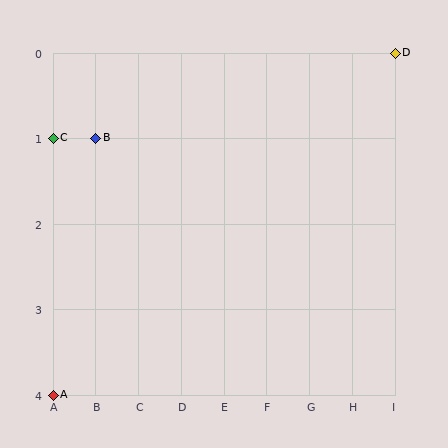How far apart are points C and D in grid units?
Points C and D are 8 columns and 1 row apart (about 8.1 grid units diagonally).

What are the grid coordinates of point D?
Point D is at grid coordinates (I, 0).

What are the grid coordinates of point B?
Point B is at grid coordinates (B, 1).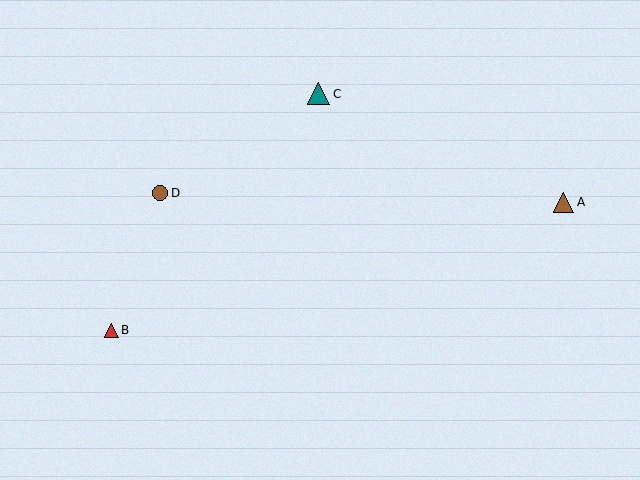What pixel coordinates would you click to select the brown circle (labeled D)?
Click at (160, 193) to select the brown circle D.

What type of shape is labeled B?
Shape B is a red triangle.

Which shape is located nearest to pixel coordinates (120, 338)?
The red triangle (labeled B) at (111, 330) is nearest to that location.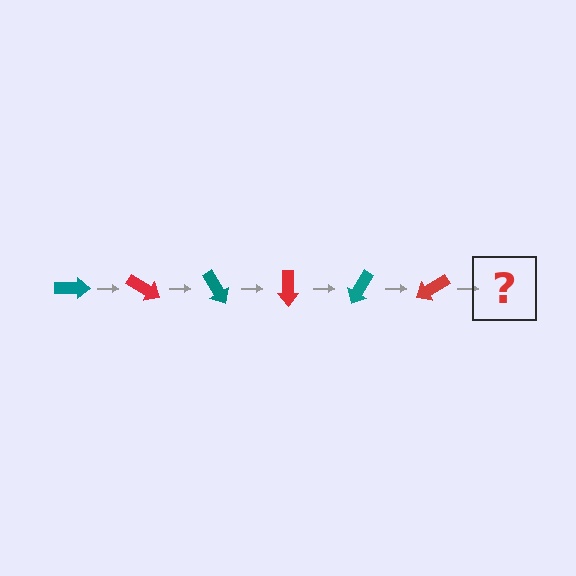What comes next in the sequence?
The next element should be a teal arrow, rotated 180 degrees from the start.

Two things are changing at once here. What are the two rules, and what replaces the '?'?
The two rules are that it rotates 30 degrees each step and the color cycles through teal and red. The '?' should be a teal arrow, rotated 180 degrees from the start.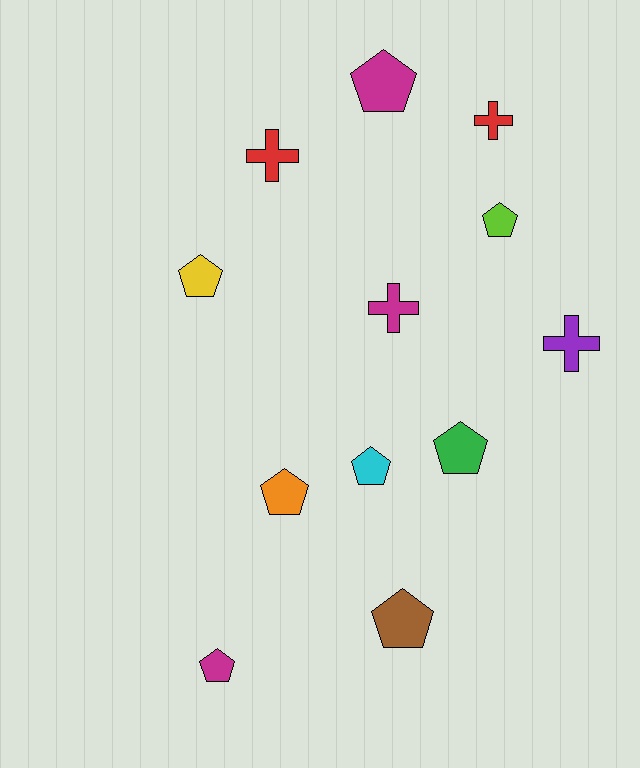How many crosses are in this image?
There are 4 crosses.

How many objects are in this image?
There are 12 objects.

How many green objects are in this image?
There is 1 green object.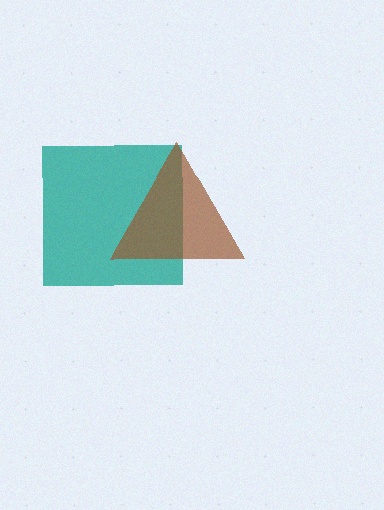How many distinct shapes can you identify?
There are 2 distinct shapes: a teal square, a brown triangle.